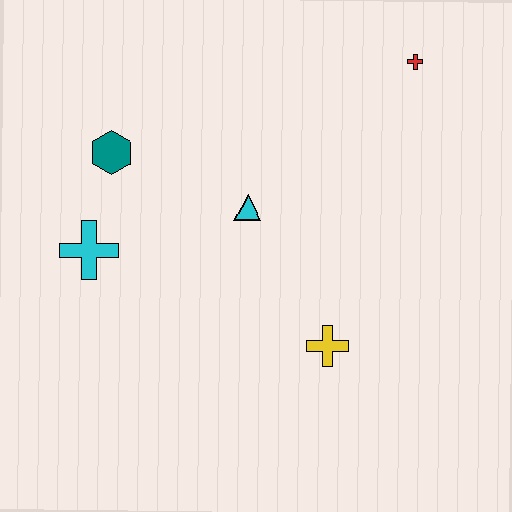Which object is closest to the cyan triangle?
The teal hexagon is closest to the cyan triangle.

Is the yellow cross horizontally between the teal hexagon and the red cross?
Yes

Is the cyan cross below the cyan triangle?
Yes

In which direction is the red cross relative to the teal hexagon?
The red cross is to the right of the teal hexagon.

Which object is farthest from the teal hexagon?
The red cross is farthest from the teal hexagon.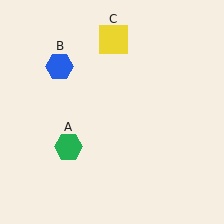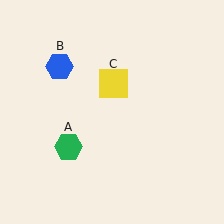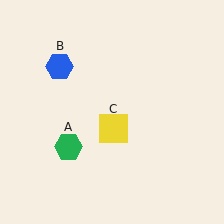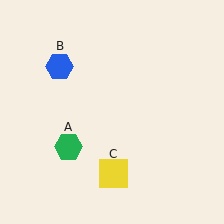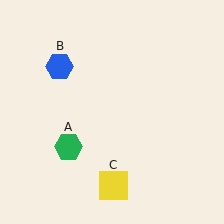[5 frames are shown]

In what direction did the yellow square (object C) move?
The yellow square (object C) moved down.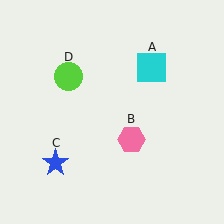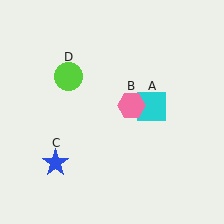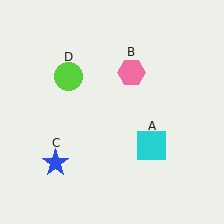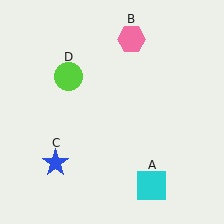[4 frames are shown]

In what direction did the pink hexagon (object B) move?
The pink hexagon (object B) moved up.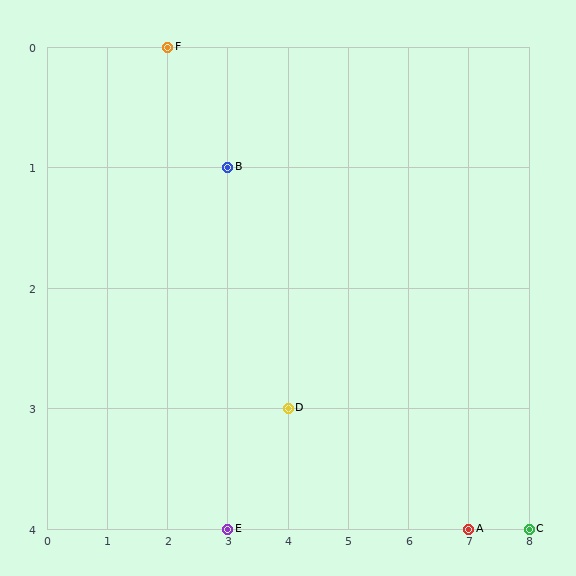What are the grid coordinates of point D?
Point D is at grid coordinates (4, 3).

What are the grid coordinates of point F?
Point F is at grid coordinates (2, 0).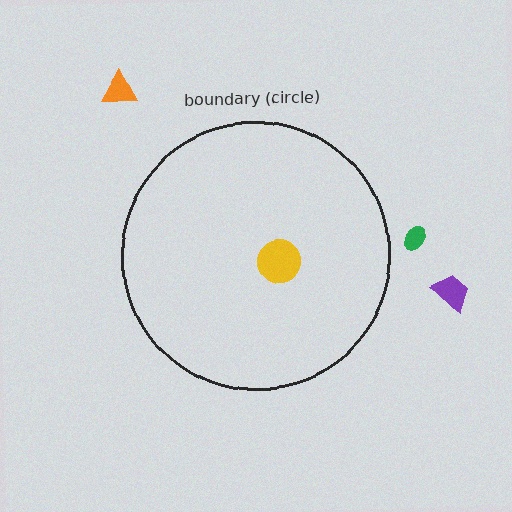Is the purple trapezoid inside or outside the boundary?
Outside.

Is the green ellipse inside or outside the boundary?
Outside.